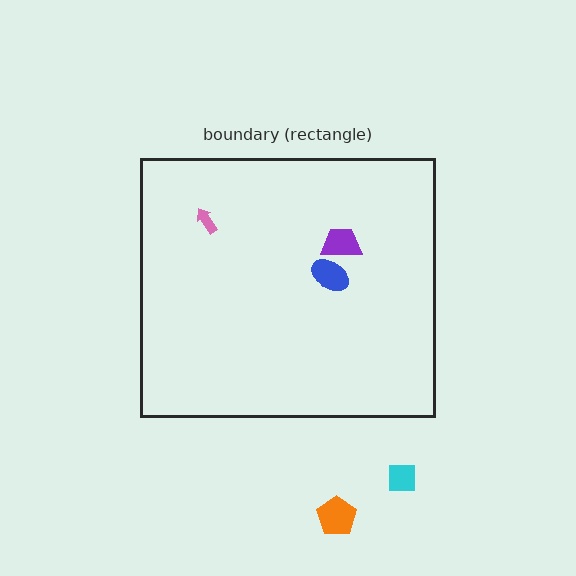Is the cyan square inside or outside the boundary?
Outside.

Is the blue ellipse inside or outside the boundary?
Inside.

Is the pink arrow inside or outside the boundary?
Inside.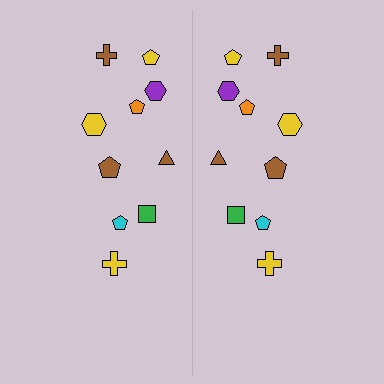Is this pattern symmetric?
Yes, this pattern has bilateral (reflection) symmetry.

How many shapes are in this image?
There are 20 shapes in this image.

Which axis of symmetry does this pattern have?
The pattern has a vertical axis of symmetry running through the center of the image.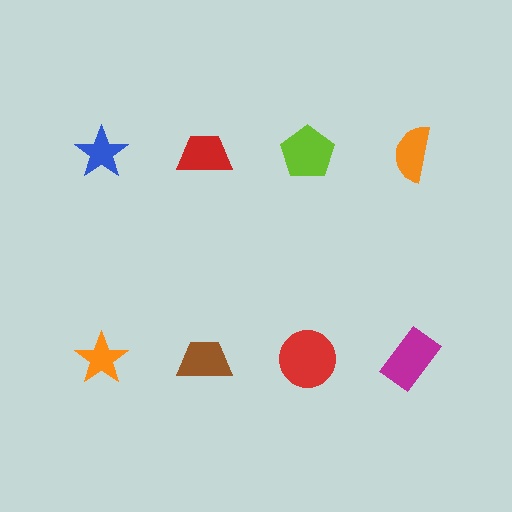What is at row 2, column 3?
A red circle.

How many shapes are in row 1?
4 shapes.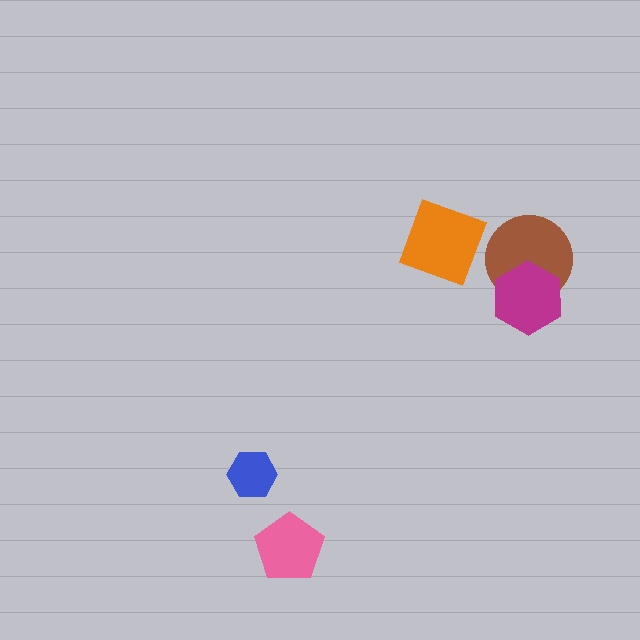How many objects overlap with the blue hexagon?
0 objects overlap with the blue hexagon.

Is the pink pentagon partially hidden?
No, no other shape covers it.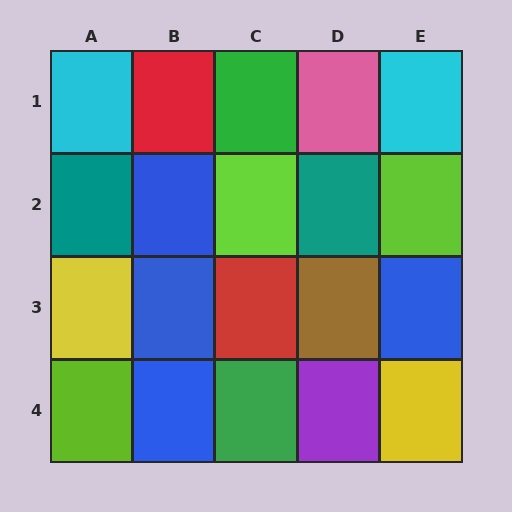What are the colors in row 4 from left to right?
Lime, blue, green, purple, yellow.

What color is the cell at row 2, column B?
Blue.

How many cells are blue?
4 cells are blue.